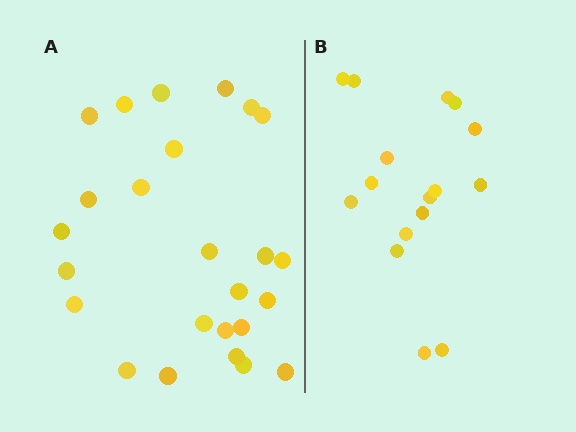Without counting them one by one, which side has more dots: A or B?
Region A (the left region) has more dots.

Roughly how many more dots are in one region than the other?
Region A has roughly 8 or so more dots than region B.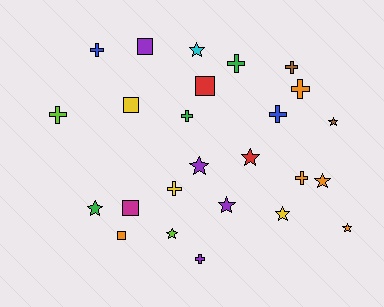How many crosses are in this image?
There are 10 crosses.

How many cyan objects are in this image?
There is 1 cyan object.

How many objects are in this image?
There are 25 objects.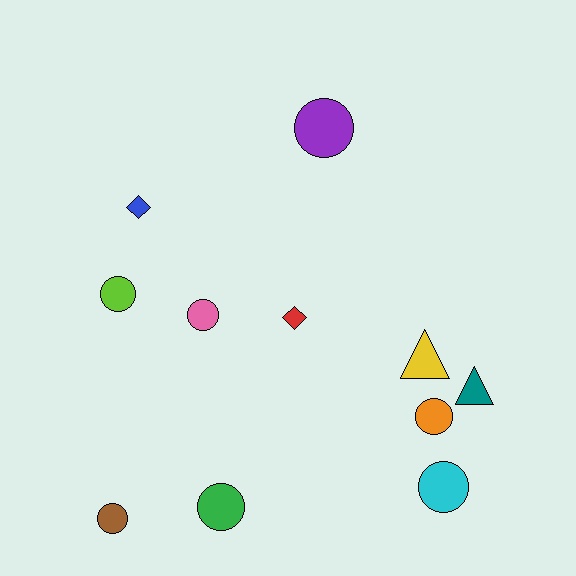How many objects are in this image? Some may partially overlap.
There are 11 objects.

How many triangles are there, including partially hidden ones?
There are 2 triangles.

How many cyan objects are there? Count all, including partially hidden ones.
There is 1 cyan object.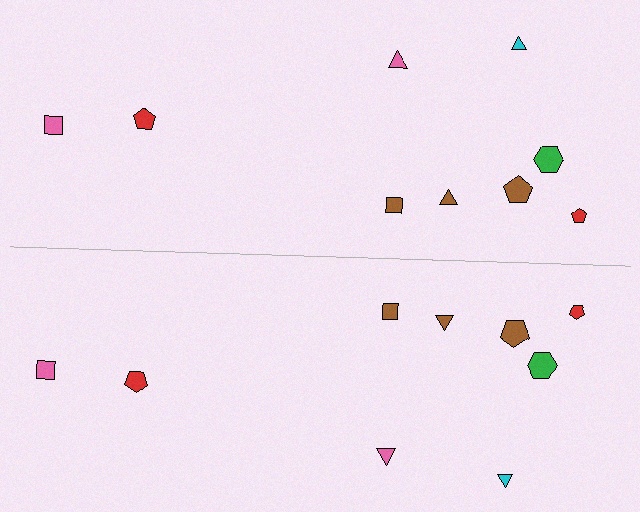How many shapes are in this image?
There are 18 shapes in this image.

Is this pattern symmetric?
Yes, this pattern has bilateral (reflection) symmetry.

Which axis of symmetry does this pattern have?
The pattern has a horizontal axis of symmetry running through the center of the image.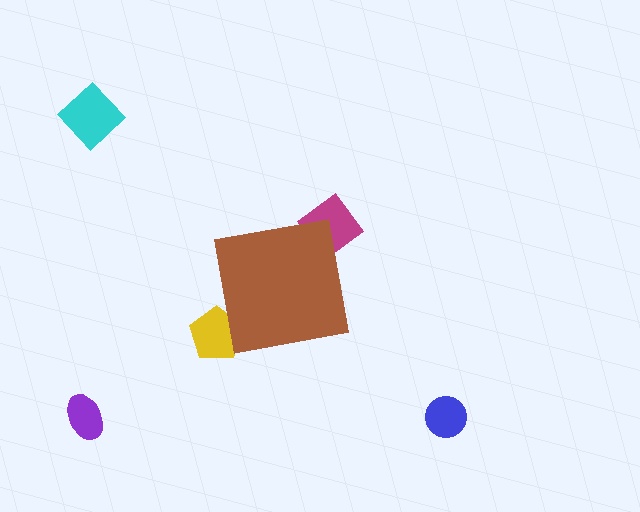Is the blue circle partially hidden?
No, the blue circle is fully visible.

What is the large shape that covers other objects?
A brown square.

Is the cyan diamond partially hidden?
No, the cyan diamond is fully visible.